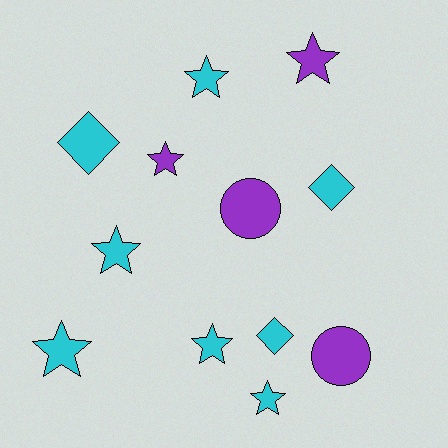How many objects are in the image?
There are 12 objects.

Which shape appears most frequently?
Star, with 7 objects.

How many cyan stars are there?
There are 5 cyan stars.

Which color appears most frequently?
Cyan, with 8 objects.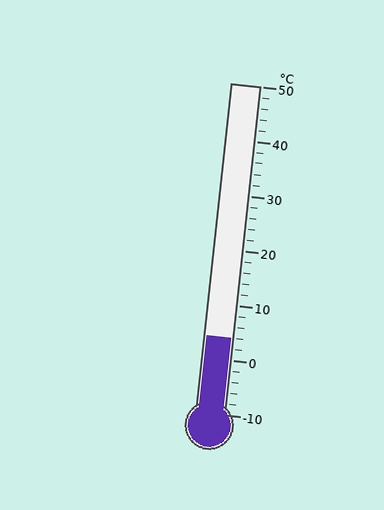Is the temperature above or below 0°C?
The temperature is above 0°C.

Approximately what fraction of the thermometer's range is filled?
The thermometer is filled to approximately 25% of its range.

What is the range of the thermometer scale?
The thermometer scale ranges from -10°C to 50°C.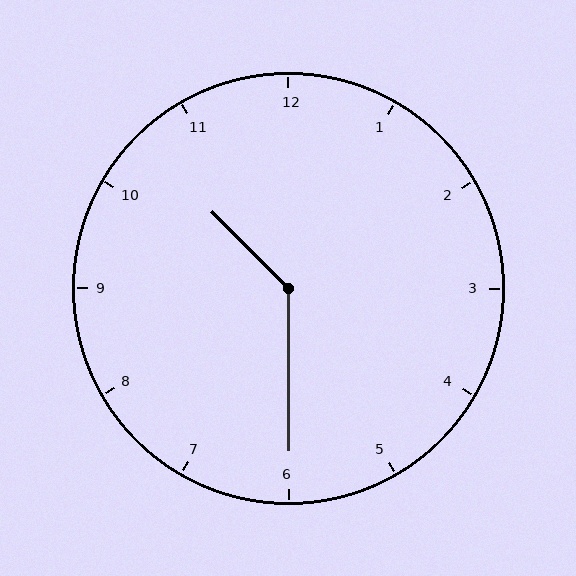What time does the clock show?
10:30.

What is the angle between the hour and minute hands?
Approximately 135 degrees.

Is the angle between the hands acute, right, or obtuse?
It is obtuse.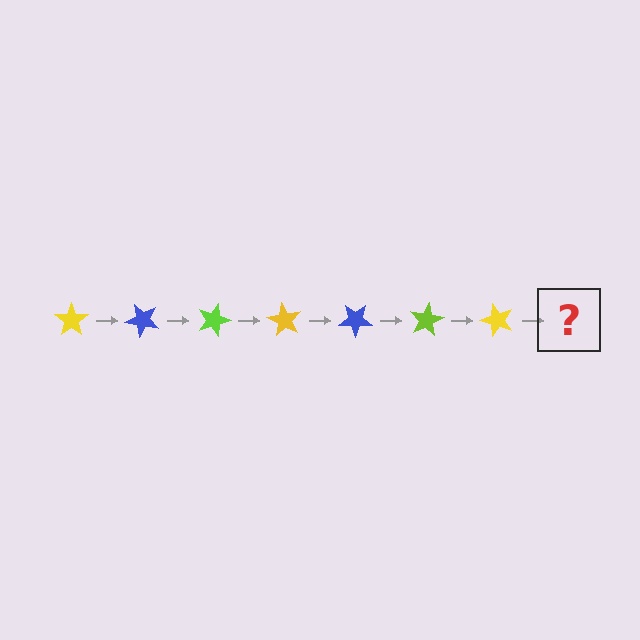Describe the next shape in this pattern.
It should be a blue star, rotated 315 degrees from the start.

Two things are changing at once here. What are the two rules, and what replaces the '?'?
The two rules are that it rotates 45 degrees each step and the color cycles through yellow, blue, and lime. The '?' should be a blue star, rotated 315 degrees from the start.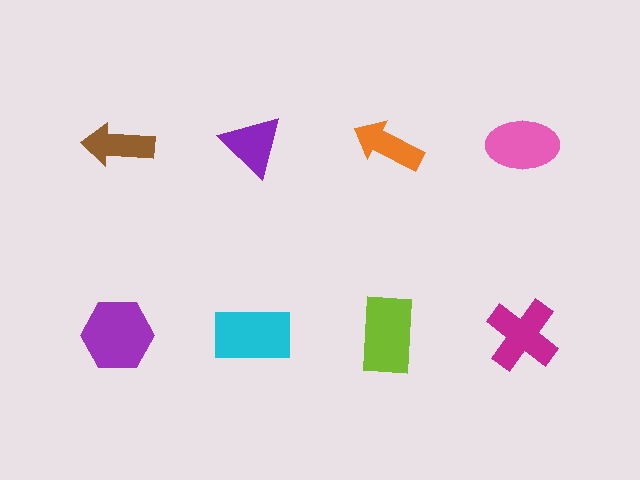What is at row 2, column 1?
A purple hexagon.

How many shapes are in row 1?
4 shapes.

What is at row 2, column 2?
A cyan rectangle.